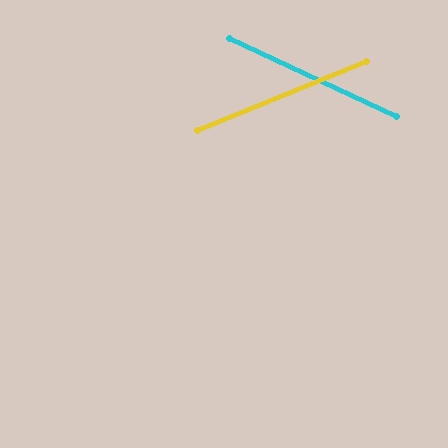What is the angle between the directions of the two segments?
Approximately 47 degrees.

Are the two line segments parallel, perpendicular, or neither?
Neither parallel nor perpendicular — they differ by about 47°.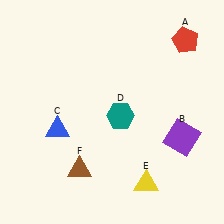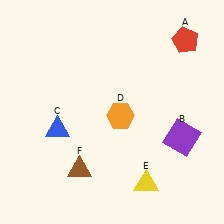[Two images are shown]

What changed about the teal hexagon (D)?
In Image 1, D is teal. In Image 2, it changed to orange.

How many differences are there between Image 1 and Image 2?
There is 1 difference between the two images.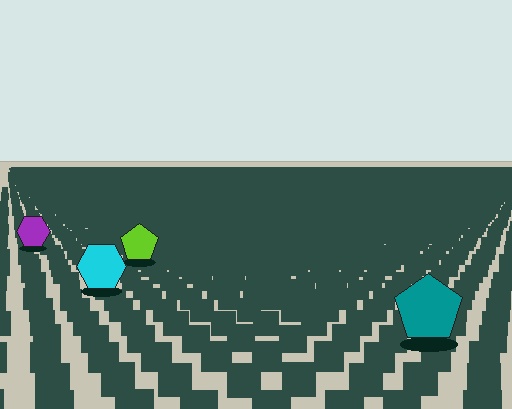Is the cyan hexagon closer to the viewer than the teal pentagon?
No. The teal pentagon is closer — you can tell from the texture gradient: the ground texture is coarser near it.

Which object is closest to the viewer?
The teal pentagon is closest. The texture marks near it are larger and more spread out.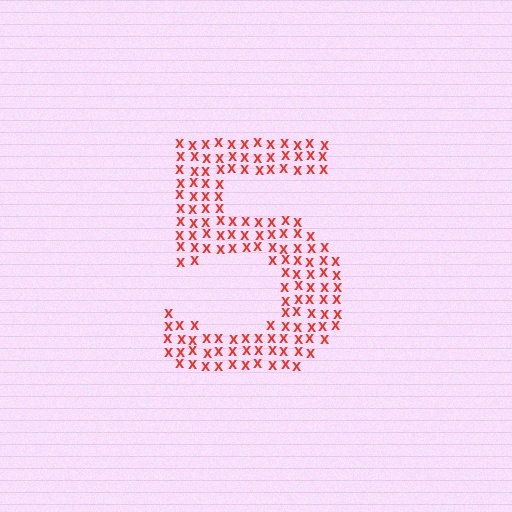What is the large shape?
The large shape is the digit 5.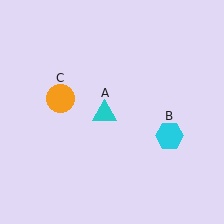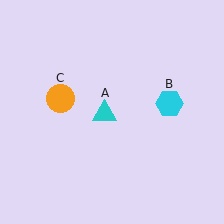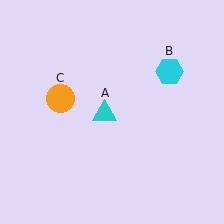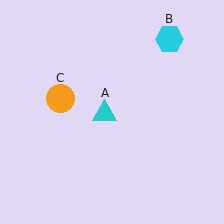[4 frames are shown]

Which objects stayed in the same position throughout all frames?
Cyan triangle (object A) and orange circle (object C) remained stationary.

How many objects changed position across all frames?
1 object changed position: cyan hexagon (object B).